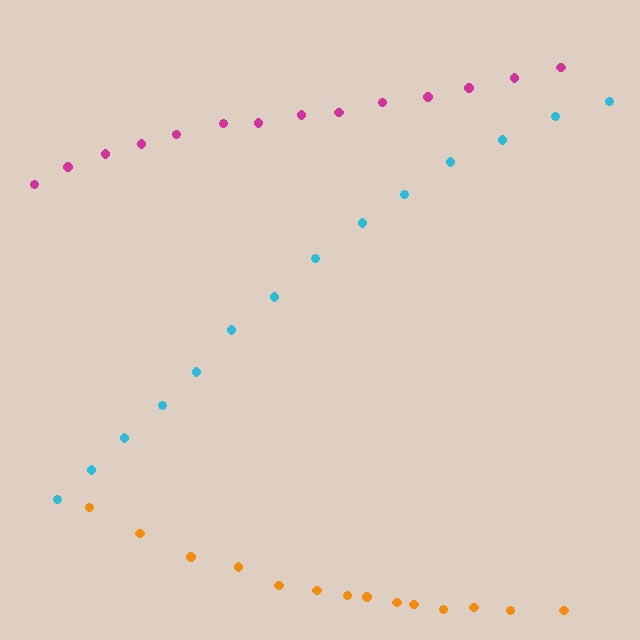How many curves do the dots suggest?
There are 3 distinct paths.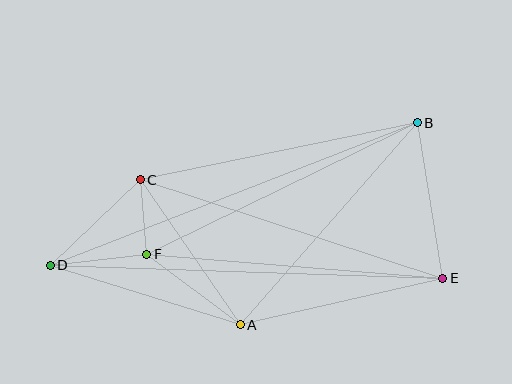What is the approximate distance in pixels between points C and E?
The distance between C and E is approximately 318 pixels.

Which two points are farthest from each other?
Points B and D are farthest from each other.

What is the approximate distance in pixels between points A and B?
The distance between A and B is approximately 268 pixels.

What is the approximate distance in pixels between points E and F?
The distance between E and F is approximately 297 pixels.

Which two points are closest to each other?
Points C and F are closest to each other.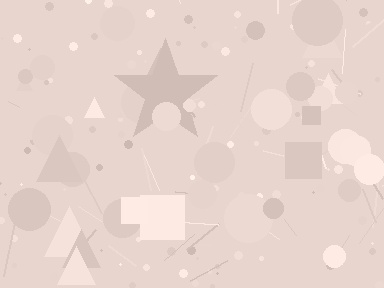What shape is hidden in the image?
A star is hidden in the image.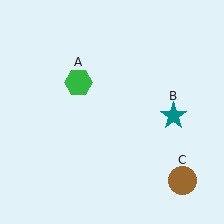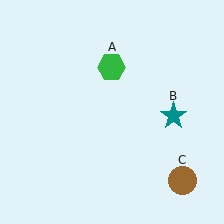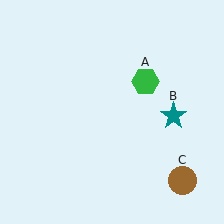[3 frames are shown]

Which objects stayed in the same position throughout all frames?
Teal star (object B) and brown circle (object C) remained stationary.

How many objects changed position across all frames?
1 object changed position: green hexagon (object A).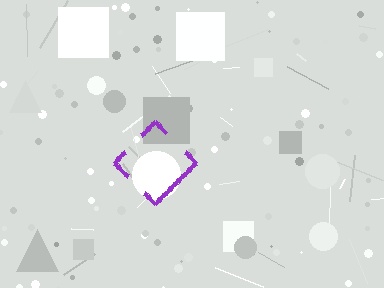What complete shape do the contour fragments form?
The contour fragments form a diamond.